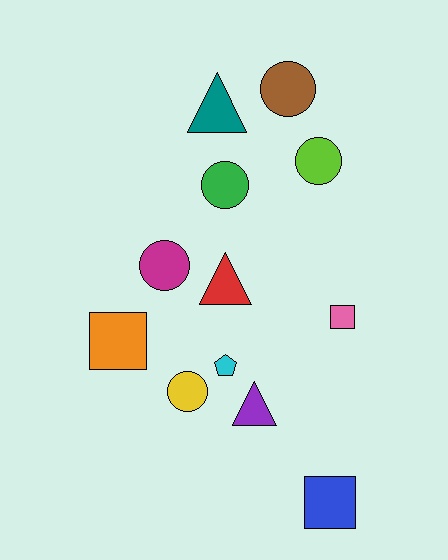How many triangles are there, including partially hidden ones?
There are 3 triangles.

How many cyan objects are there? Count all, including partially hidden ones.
There is 1 cyan object.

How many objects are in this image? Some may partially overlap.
There are 12 objects.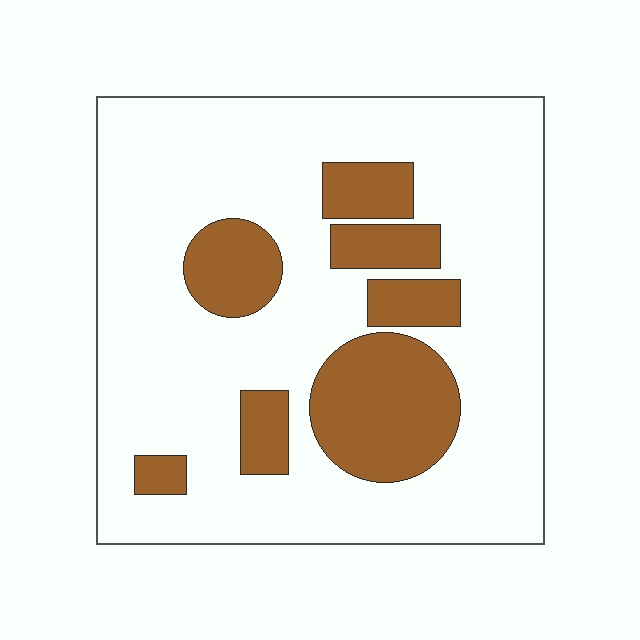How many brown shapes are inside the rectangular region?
7.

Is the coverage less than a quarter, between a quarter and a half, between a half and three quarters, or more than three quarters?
Less than a quarter.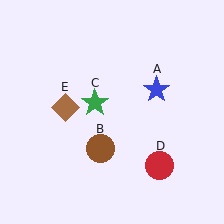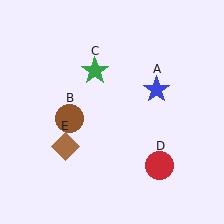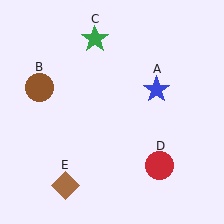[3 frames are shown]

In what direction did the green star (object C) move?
The green star (object C) moved up.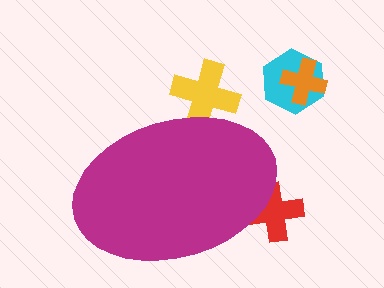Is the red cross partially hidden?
Yes, the red cross is partially hidden behind the magenta ellipse.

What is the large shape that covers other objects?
A magenta ellipse.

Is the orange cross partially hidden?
No, the orange cross is fully visible.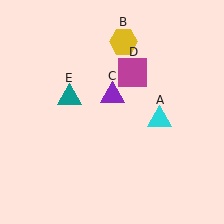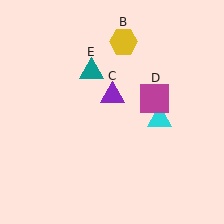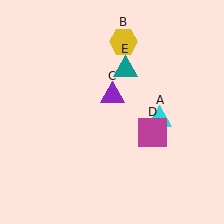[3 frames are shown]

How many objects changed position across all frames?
2 objects changed position: magenta square (object D), teal triangle (object E).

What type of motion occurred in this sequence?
The magenta square (object D), teal triangle (object E) rotated clockwise around the center of the scene.